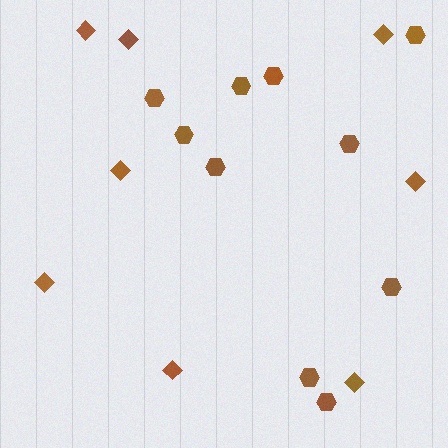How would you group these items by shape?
There are 2 groups: one group of hexagons (10) and one group of diamonds (8).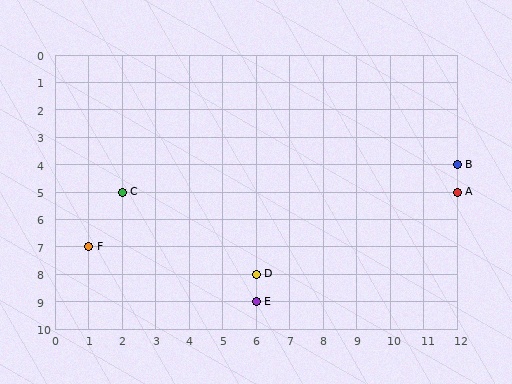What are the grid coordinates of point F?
Point F is at grid coordinates (1, 7).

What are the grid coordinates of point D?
Point D is at grid coordinates (6, 8).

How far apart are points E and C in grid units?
Points E and C are 4 columns and 4 rows apart (about 5.7 grid units diagonally).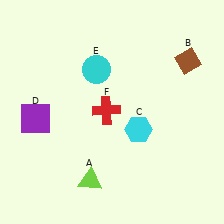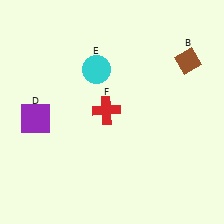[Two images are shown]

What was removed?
The cyan hexagon (C), the lime triangle (A) were removed in Image 2.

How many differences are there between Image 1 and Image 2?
There are 2 differences between the two images.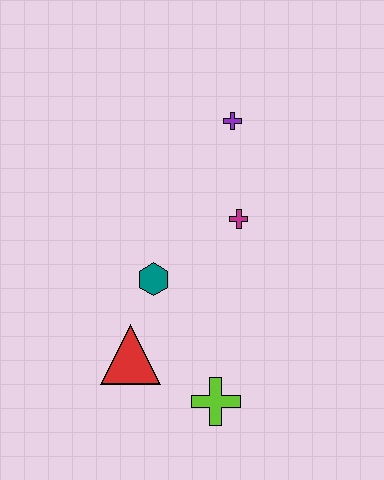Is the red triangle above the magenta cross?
No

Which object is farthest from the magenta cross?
The lime cross is farthest from the magenta cross.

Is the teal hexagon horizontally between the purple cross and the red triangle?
Yes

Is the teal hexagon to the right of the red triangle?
Yes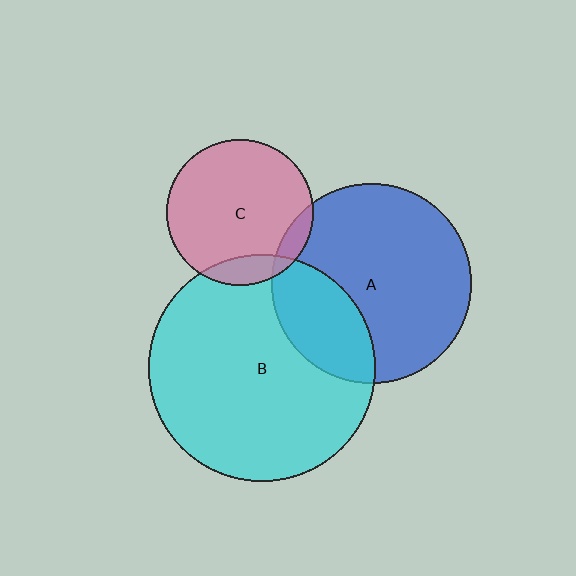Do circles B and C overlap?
Yes.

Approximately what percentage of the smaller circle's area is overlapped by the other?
Approximately 10%.